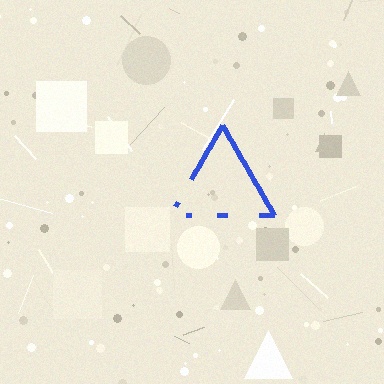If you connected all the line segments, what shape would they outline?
They would outline a triangle.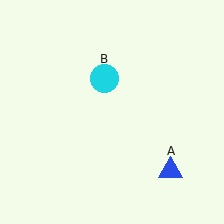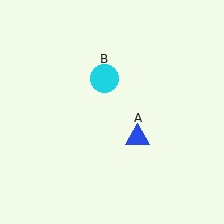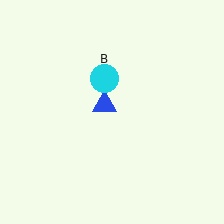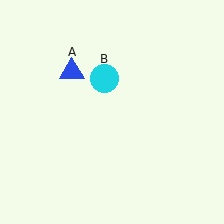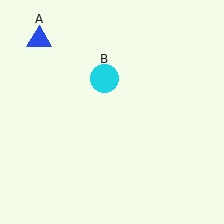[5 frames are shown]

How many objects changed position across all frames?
1 object changed position: blue triangle (object A).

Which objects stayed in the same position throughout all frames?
Cyan circle (object B) remained stationary.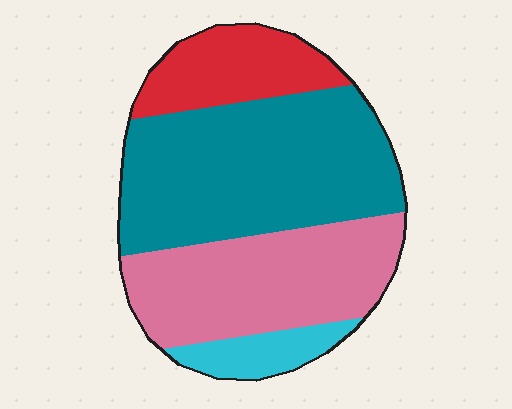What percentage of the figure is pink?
Pink covers about 30% of the figure.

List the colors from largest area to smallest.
From largest to smallest: teal, pink, red, cyan.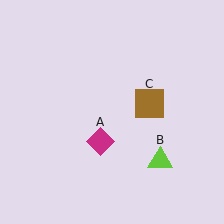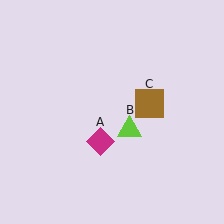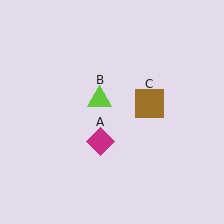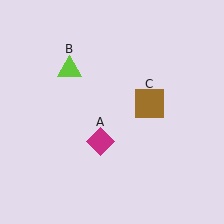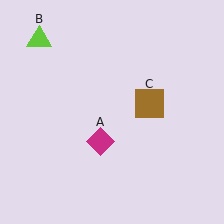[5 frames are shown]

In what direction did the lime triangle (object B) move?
The lime triangle (object B) moved up and to the left.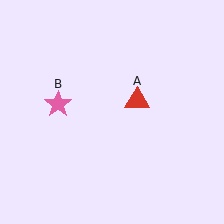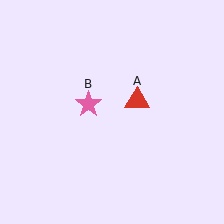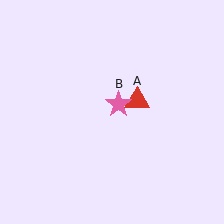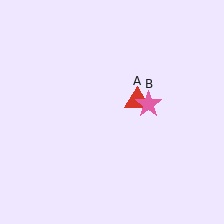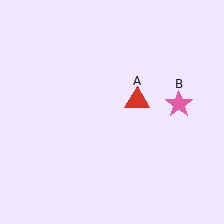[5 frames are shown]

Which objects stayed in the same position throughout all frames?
Red triangle (object A) remained stationary.